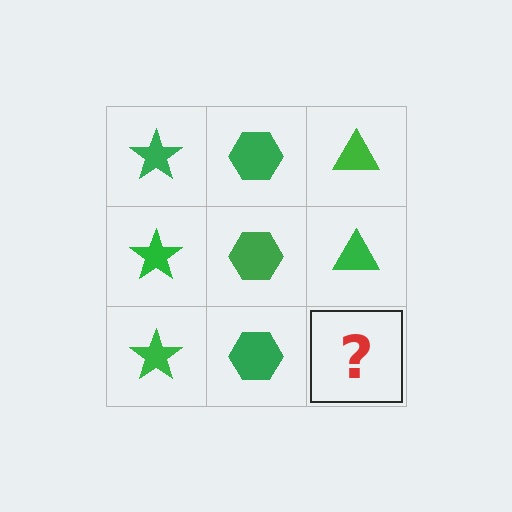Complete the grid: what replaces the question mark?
The question mark should be replaced with a green triangle.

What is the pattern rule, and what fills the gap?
The rule is that each column has a consistent shape. The gap should be filled with a green triangle.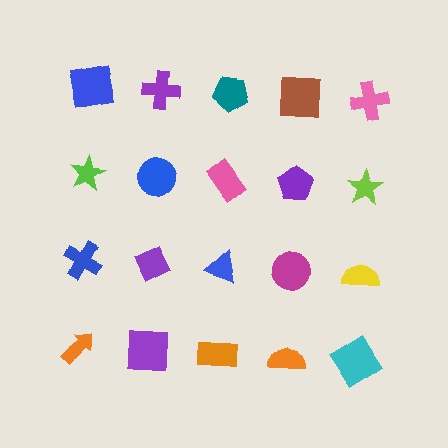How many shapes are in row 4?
5 shapes.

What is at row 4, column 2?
A purple square.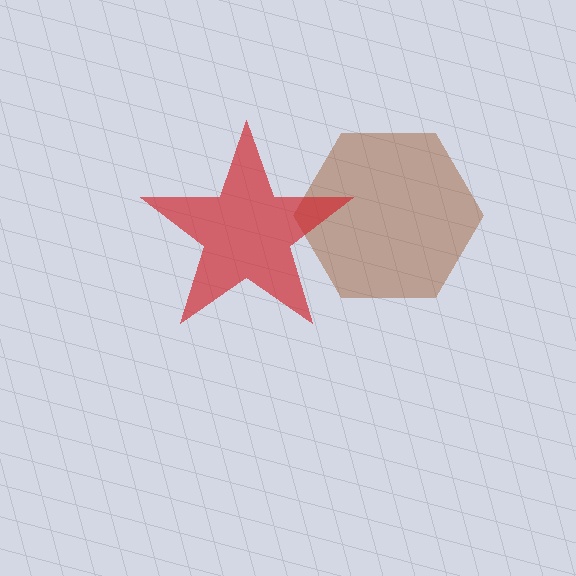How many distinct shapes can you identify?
There are 2 distinct shapes: a brown hexagon, a red star.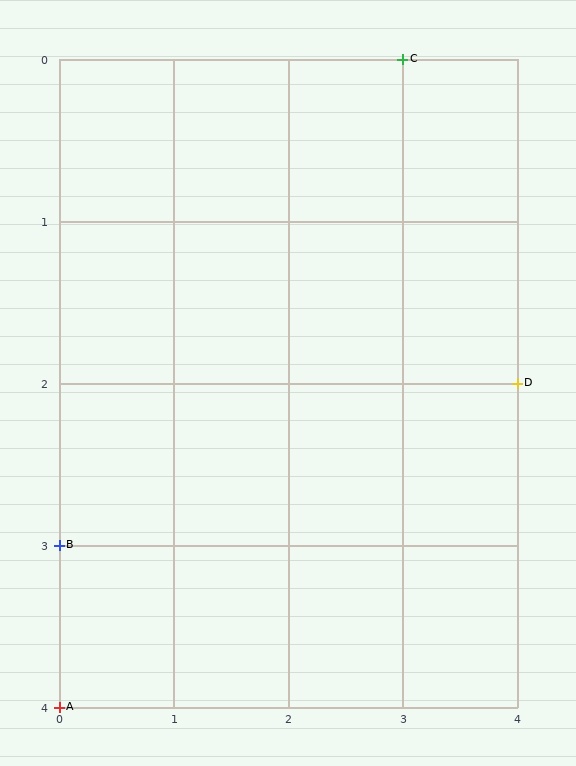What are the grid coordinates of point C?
Point C is at grid coordinates (3, 0).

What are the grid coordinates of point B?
Point B is at grid coordinates (0, 3).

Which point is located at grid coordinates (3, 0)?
Point C is at (3, 0).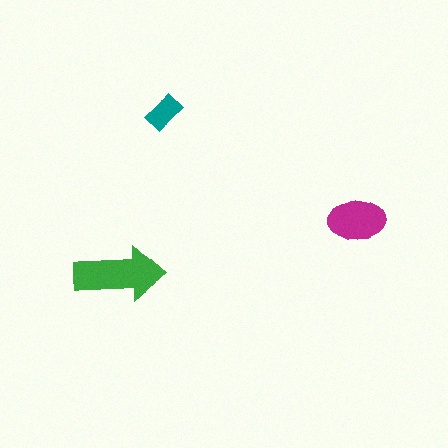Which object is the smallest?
The teal rectangle.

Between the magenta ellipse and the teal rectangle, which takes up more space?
The magenta ellipse.